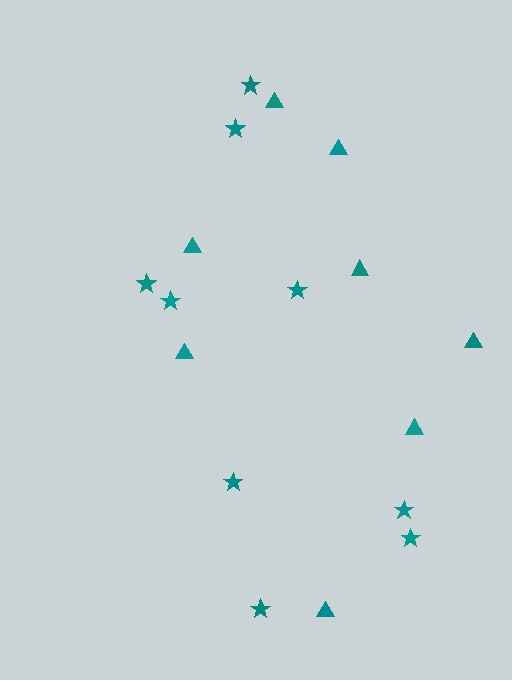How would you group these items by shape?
There are 2 groups: one group of stars (9) and one group of triangles (8).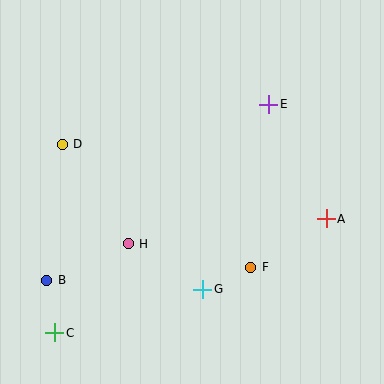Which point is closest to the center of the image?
Point H at (128, 244) is closest to the center.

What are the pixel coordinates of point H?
Point H is at (128, 244).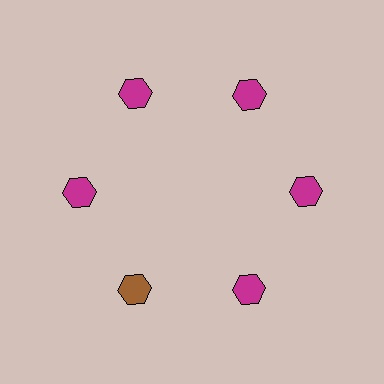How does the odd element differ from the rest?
It has a different color: brown instead of magenta.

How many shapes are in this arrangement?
There are 6 shapes arranged in a ring pattern.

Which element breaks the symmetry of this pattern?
The brown hexagon at roughly the 7 o'clock position breaks the symmetry. All other shapes are magenta hexagons.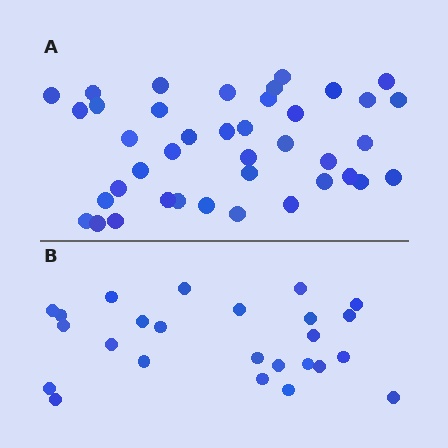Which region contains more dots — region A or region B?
Region A (the top region) has more dots.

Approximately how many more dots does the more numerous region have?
Region A has approximately 15 more dots than region B.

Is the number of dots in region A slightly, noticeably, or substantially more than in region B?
Region A has substantially more. The ratio is roughly 1.6 to 1.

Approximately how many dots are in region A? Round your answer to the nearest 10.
About 40 dots.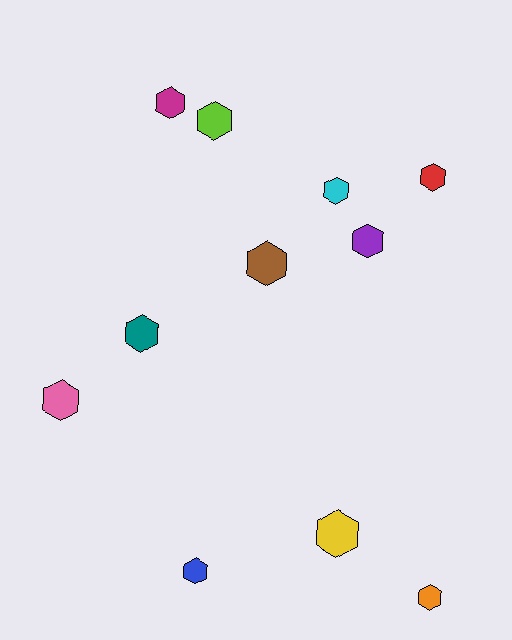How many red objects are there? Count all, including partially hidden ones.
There is 1 red object.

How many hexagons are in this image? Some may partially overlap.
There are 11 hexagons.